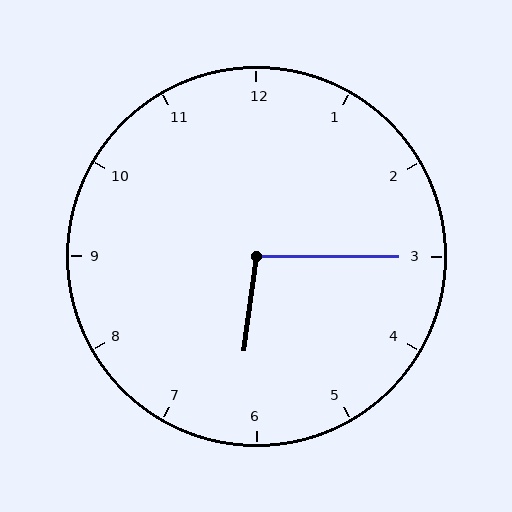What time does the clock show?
6:15.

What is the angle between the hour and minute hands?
Approximately 98 degrees.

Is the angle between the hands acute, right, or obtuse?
It is obtuse.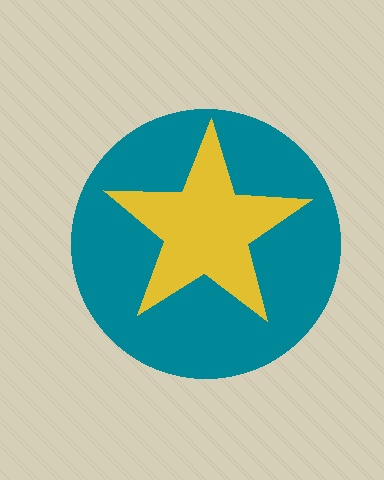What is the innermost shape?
The yellow star.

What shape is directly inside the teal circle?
The yellow star.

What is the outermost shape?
The teal circle.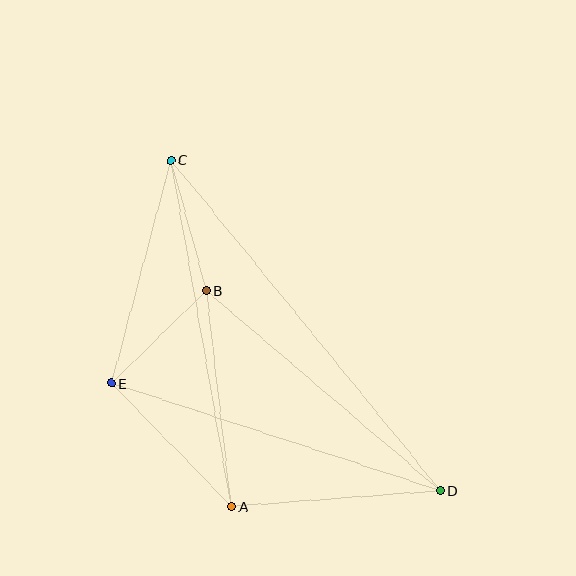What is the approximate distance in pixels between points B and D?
The distance between B and D is approximately 308 pixels.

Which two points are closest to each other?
Points B and E are closest to each other.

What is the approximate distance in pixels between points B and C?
The distance between B and C is approximately 135 pixels.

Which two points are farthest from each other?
Points C and D are farthest from each other.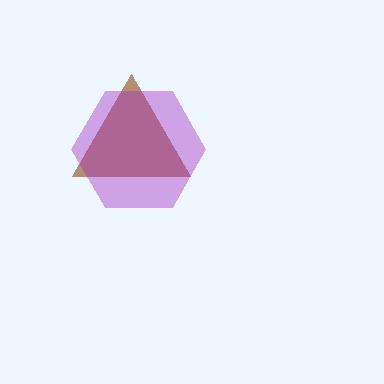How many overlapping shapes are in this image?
There are 2 overlapping shapes in the image.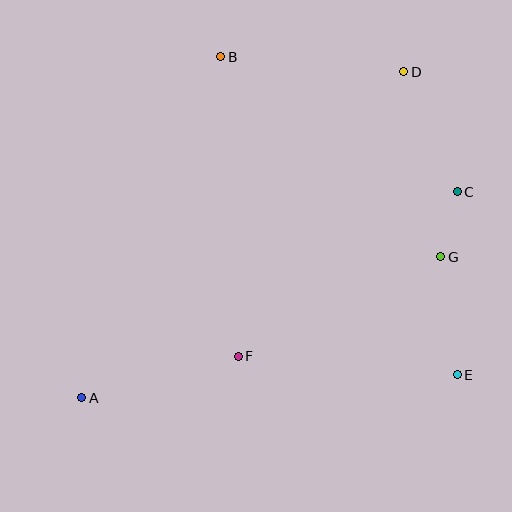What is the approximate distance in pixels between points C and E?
The distance between C and E is approximately 183 pixels.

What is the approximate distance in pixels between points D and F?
The distance between D and F is approximately 329 pixels.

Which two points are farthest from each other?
Points A and D are farthest from each other.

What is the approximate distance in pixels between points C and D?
The distance between C and D is approximately 131 pixels.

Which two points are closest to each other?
Points C and G are closest to each other.